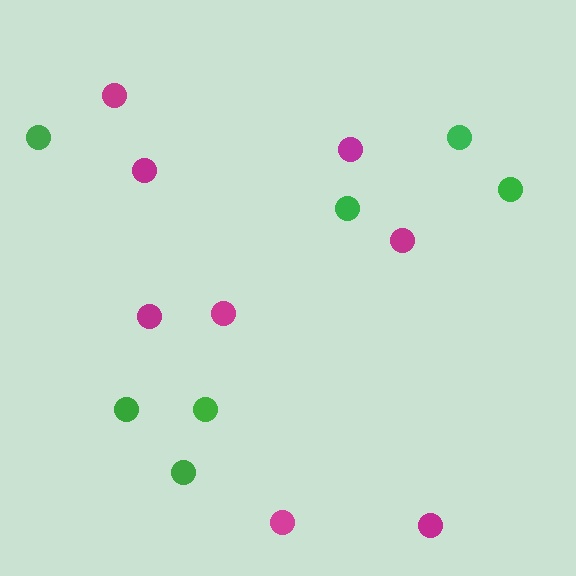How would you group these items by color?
There are 2 groups: one group of magenta circles (8) and one group of green circles (7).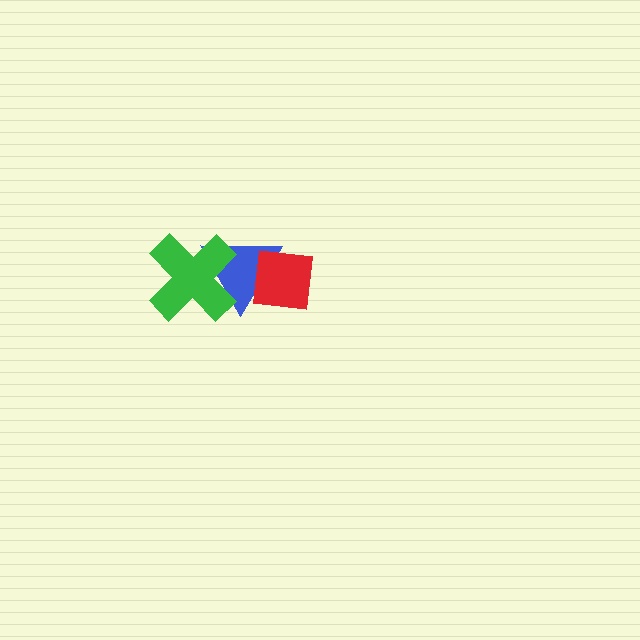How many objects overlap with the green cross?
1 object overlaps with the green cross.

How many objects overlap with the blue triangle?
2 objects overlap with the blue triangle.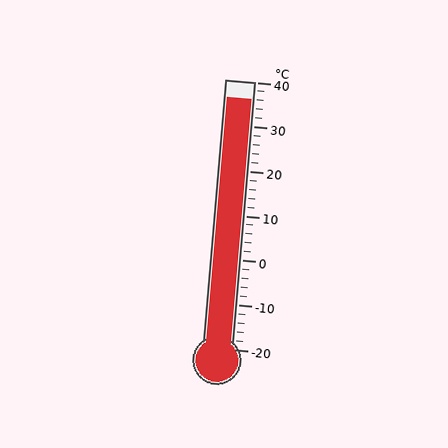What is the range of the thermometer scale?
The thermometer scale ranges from -20°C to 40°C.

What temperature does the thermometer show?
The thermometer shows approximately 36°C.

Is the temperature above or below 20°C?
The temperature is above 20°C.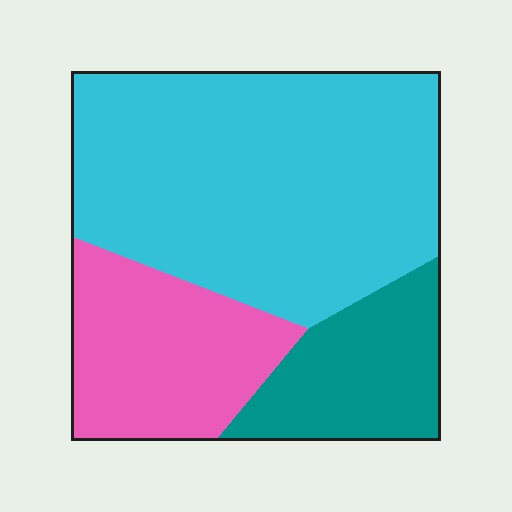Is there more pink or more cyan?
Cyan.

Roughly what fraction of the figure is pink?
Pink covers roughly 25% of the figure.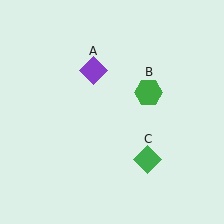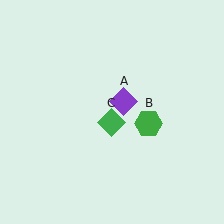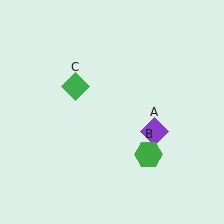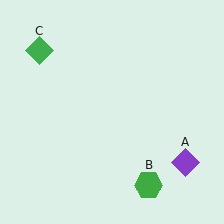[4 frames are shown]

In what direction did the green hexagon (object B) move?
The green hexagon (object B) moved down.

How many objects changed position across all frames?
3 objects changed position: purple diamond (object A), green hexagon (object B), green diamond (object C).